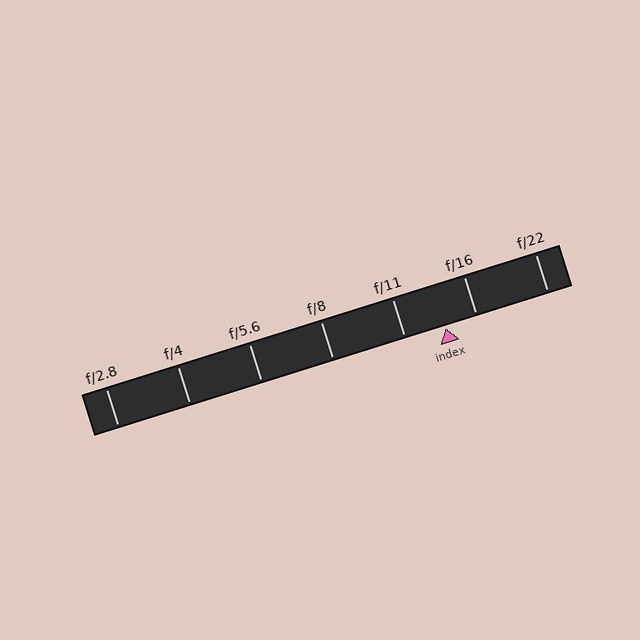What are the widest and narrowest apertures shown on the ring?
The widest aperture shown is f/2.8 and the narrowest is f/22.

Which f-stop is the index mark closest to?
The index mark is closest to f/16.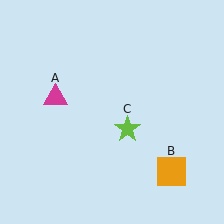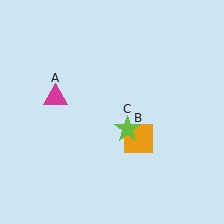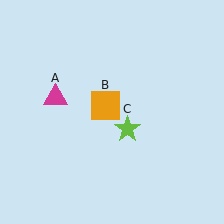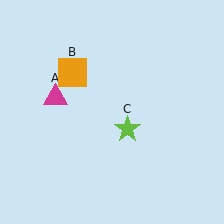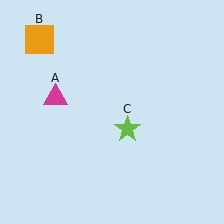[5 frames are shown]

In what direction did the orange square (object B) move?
The orange square (object B) moved up and to the left.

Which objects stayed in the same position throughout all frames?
Magenta triangle (object A) and lime star (object C) remained stationary.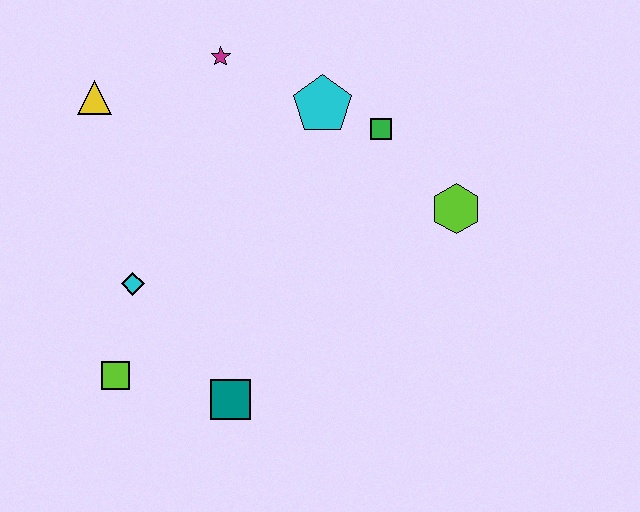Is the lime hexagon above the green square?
No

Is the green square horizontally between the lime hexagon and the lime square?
Yes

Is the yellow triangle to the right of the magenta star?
No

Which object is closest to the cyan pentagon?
The green square is closest to the cyan pentagon.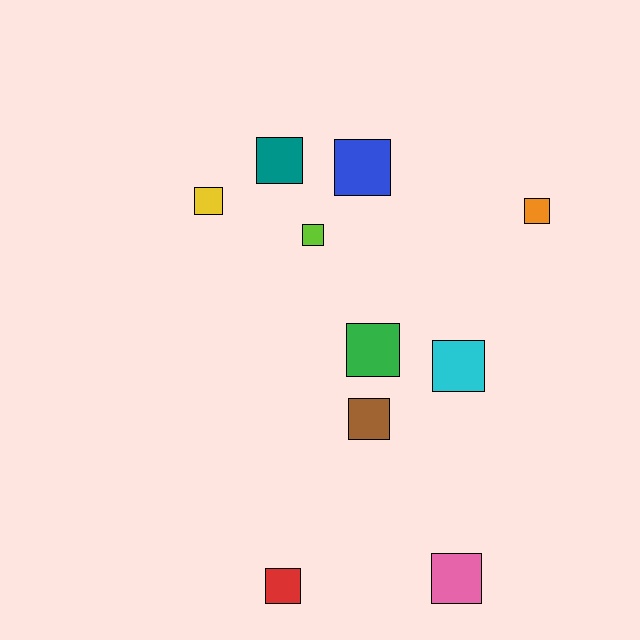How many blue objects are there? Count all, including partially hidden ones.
There is 1 blue object.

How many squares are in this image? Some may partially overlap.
There are 10 squares.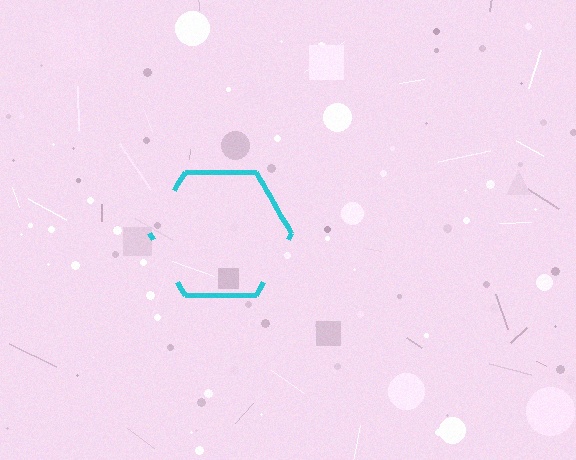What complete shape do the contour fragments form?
The contour fragments form a hexagon.